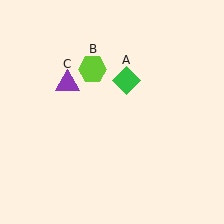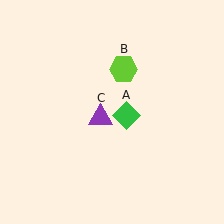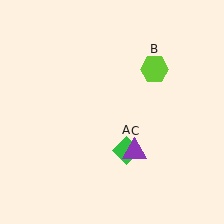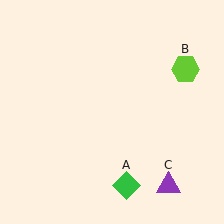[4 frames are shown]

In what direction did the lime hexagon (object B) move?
The lime hexagon (object B) moved right.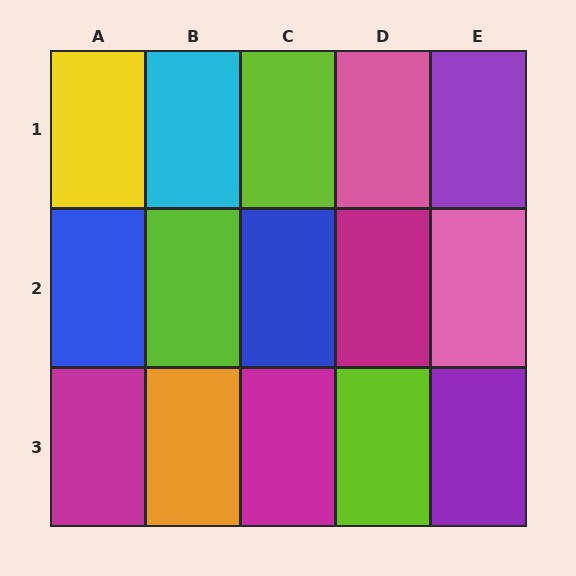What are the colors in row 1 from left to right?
Yellow, cyan, lime, pink, purple.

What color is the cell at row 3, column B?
Orange.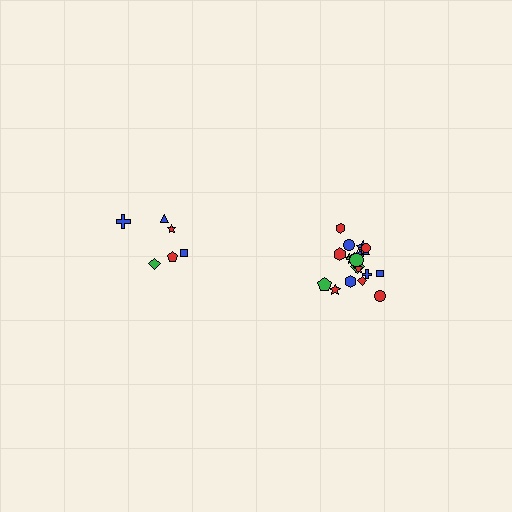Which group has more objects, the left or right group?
The right group.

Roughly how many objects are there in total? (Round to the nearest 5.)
Roughly 30 objects in total.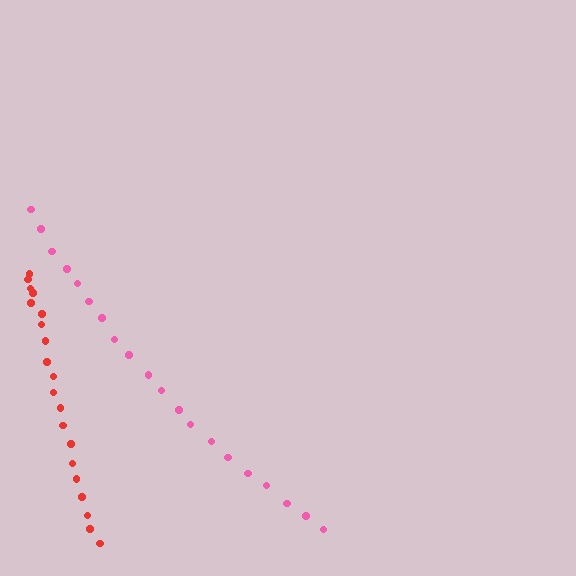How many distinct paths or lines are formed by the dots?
There are 2 distinct paths.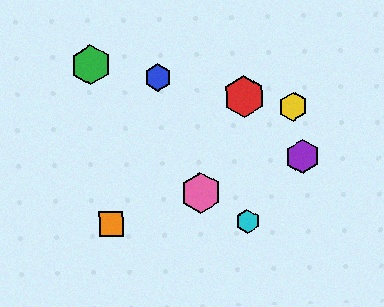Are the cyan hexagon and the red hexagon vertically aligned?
Yes, both are at x≈247.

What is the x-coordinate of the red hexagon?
The red hexagon is at x≈244.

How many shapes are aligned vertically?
2 shapes (the red hexagon, the cyan hexagon) are aligned vertically.